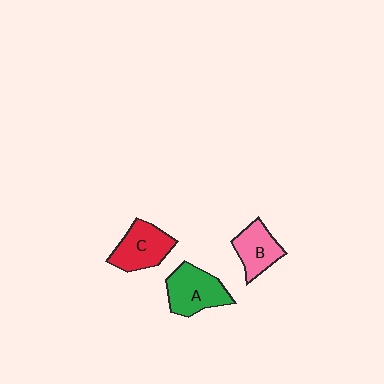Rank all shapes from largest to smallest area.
From largest to smallest: A (green), C (red), B (pink).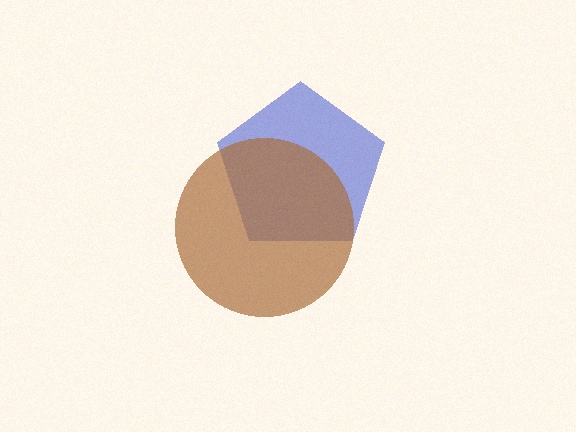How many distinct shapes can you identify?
There are 2 distinct shapes: a blue pentagon, a brown circle.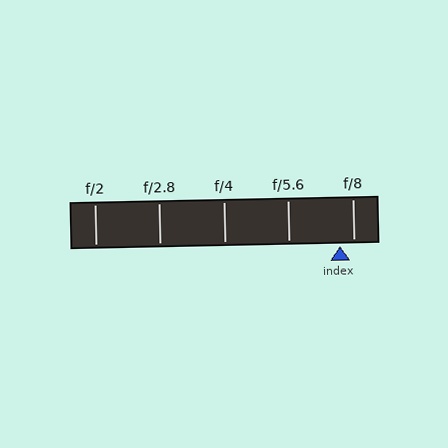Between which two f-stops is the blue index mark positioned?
The index mark is between f/5.6 and f/8.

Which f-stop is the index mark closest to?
The index mark is closest to f/8.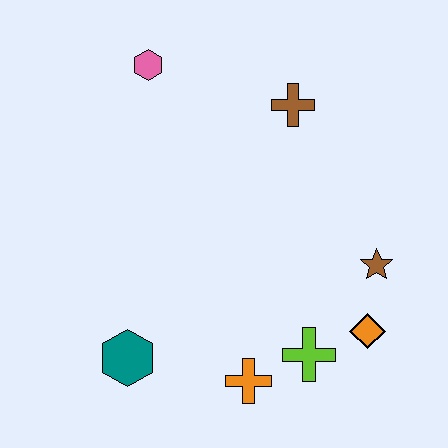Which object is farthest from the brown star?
The pink hexagon is farthest from the brown star.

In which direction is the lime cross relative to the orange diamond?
The lime cross is to the left of the orange diamond.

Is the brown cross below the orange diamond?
No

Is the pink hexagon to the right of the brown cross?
No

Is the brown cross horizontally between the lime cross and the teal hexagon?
Yes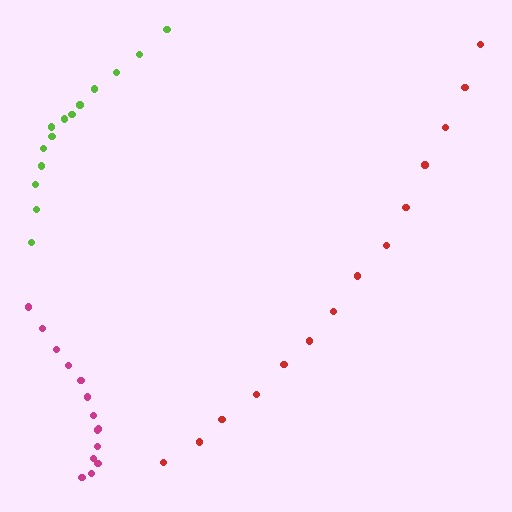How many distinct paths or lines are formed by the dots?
There are 3 distinct paths.